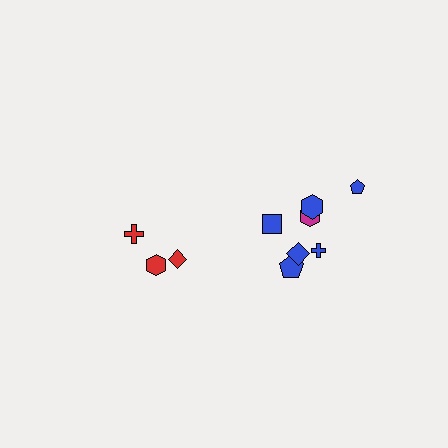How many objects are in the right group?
There are 7 objects.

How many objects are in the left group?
There are 3 objects.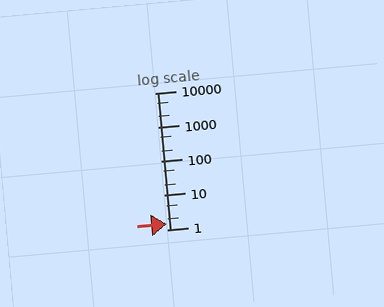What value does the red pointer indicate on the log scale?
The pointer indicates approximately 1.4.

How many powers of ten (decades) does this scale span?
The scale spans 4 decades, from 1 to 10000.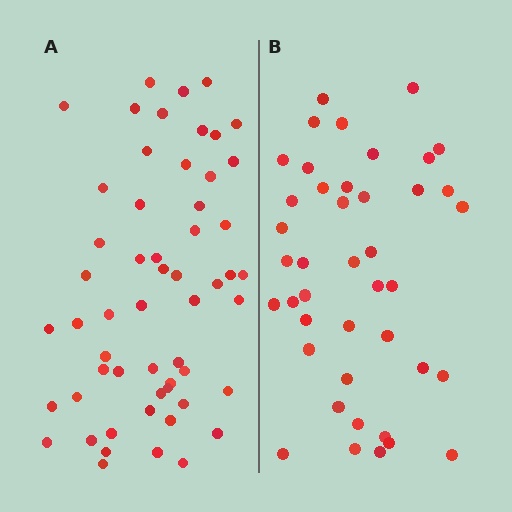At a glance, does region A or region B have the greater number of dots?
Region A (the left region) has more dots.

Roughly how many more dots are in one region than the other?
Region A has approximately 15 more dots than region B.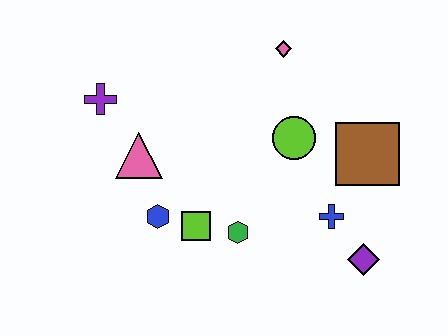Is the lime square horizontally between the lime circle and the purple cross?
Yes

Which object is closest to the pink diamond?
The lime circle is closest to the pink diamond.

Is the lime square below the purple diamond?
No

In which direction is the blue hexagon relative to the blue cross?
The blue hexagon is to the left of the blue cross.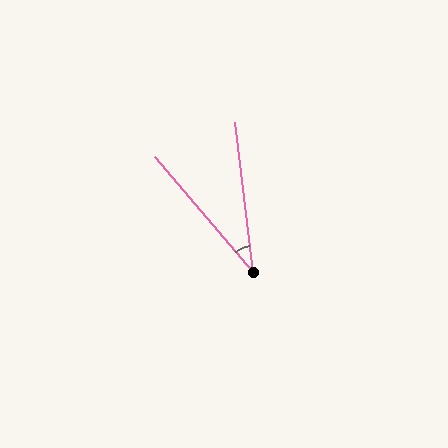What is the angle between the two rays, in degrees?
Approximately 34 degrees.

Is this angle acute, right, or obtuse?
It is acute.